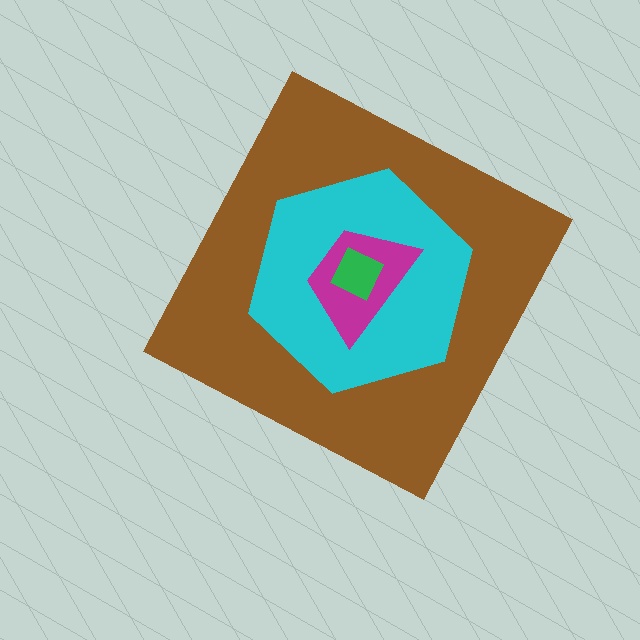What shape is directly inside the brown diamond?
The cyan hexagon.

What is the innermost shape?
The green square.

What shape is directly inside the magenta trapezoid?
The green square.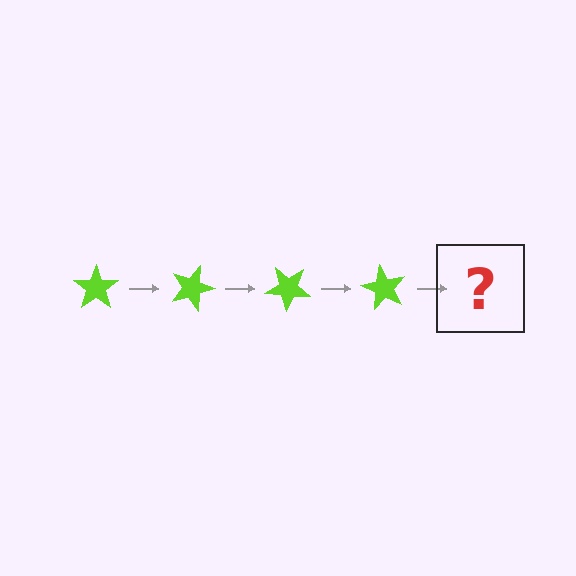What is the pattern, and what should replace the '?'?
The pattern is that the star rotates 20 degrees each step. The '?' should be a lime star rotated 80 degrees.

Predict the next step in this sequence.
The next step is a lime star rotated 80 degrees.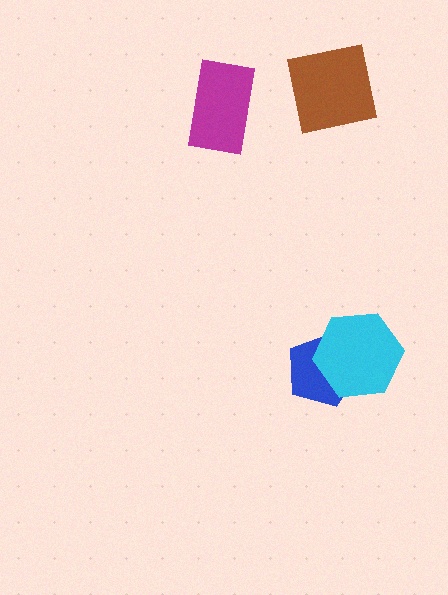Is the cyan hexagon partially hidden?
No, no other shape covers it.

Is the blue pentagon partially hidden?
Yes, it is partially covered by another shape.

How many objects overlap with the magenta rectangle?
0 objects overlap with the magenta rectangle.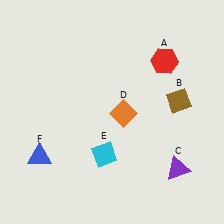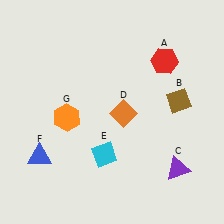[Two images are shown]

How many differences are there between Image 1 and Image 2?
There is 1 difference between the two images.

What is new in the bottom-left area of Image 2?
An orange hexagon (G) was added in the bottom-left area of Image 2.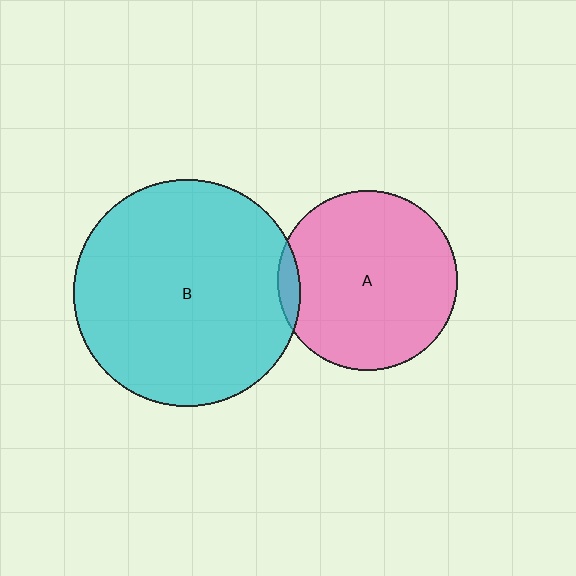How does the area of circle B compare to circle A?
Approximately 1.6 times.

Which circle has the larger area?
Circle B (cyan).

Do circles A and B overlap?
Yes.